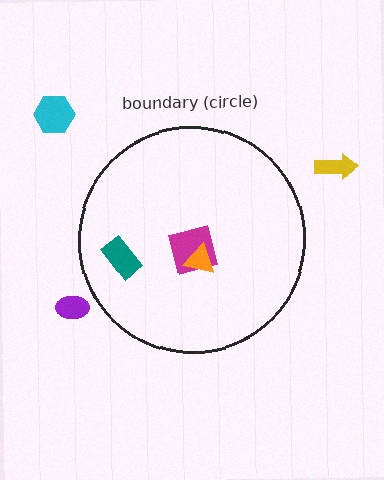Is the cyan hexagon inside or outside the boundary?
Outside.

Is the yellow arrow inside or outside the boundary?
Outside.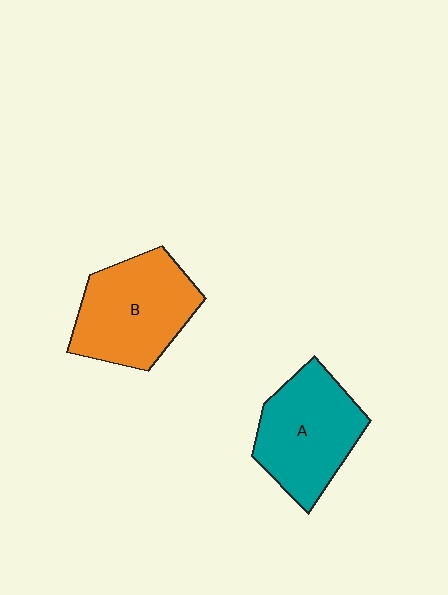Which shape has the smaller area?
Shape A (teal).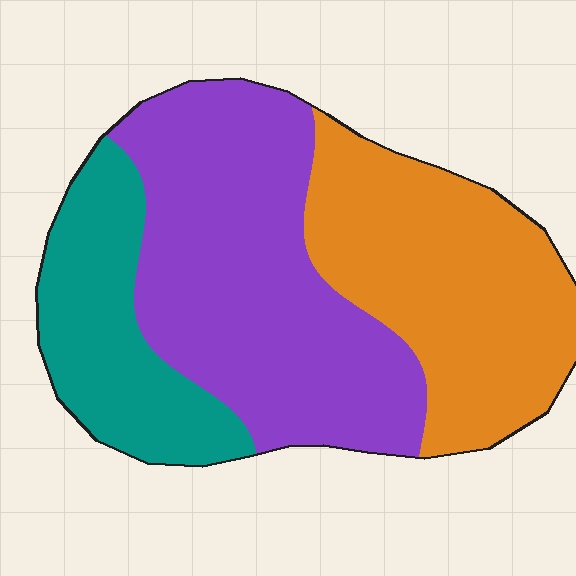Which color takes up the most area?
Purple, at roughly 45%.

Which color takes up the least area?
Teal, at roughly 20%.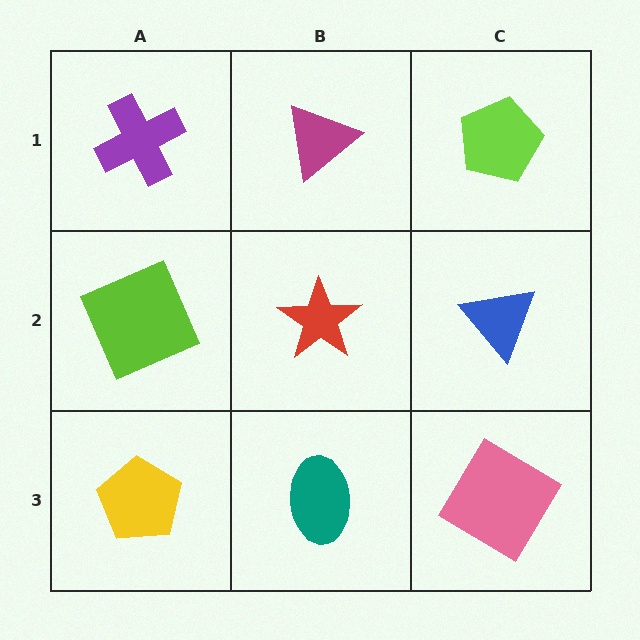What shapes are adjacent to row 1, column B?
A red star (row 2, column B), a purple cross (row 1, column A), a lime pentagon (row 1, column C).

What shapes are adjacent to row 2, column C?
A lime pentagon (row 1, column C), a pink diamond (row 3, column C), a red star (row 2, column B).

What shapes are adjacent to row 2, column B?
A magenta triangle (row 1, column B), a teal ellipse (row 3, column B), a lime square (row 2, column A), a blue triangle (row 2, column C).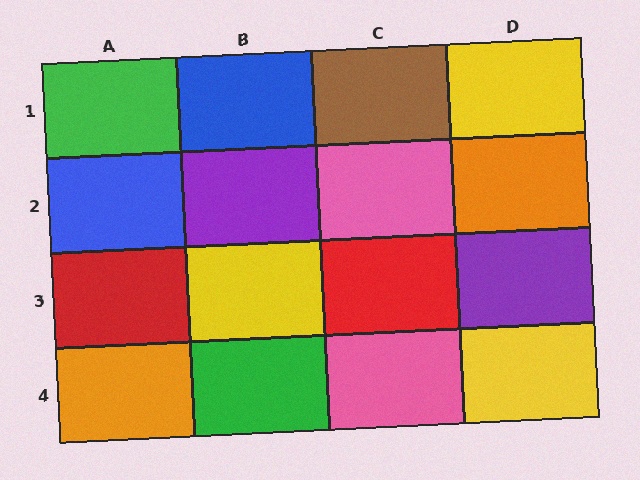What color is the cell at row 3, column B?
Yellow.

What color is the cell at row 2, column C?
Pink.